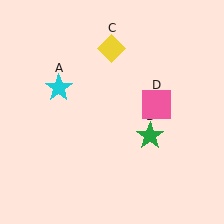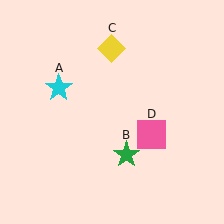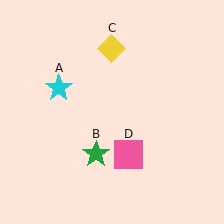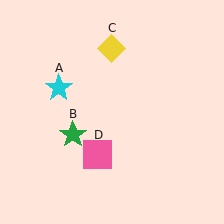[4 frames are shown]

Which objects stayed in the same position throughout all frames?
Cyan star (object A) and yellow diamond (object C) remained stationary.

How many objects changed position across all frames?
2 objects changed position: green star (object B), pink square (object D).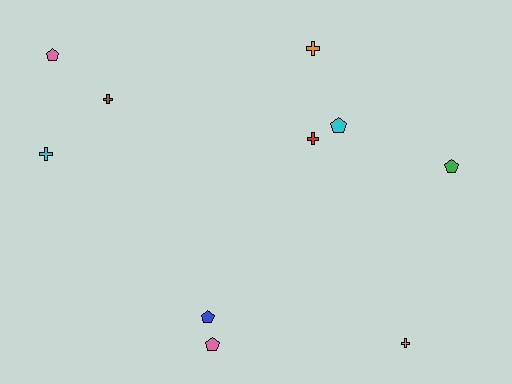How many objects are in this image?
There are 10 objects.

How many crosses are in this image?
There are 5 crosses.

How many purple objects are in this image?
There are no purple objects.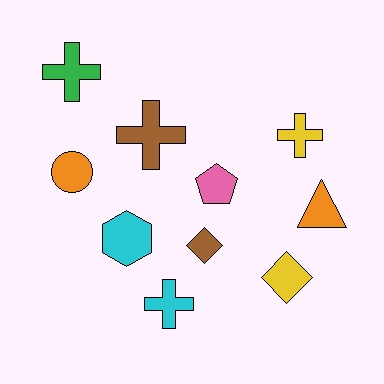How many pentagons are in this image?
There is 1 pentagon.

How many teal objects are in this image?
There are no teal objects.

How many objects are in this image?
There are 10 objects.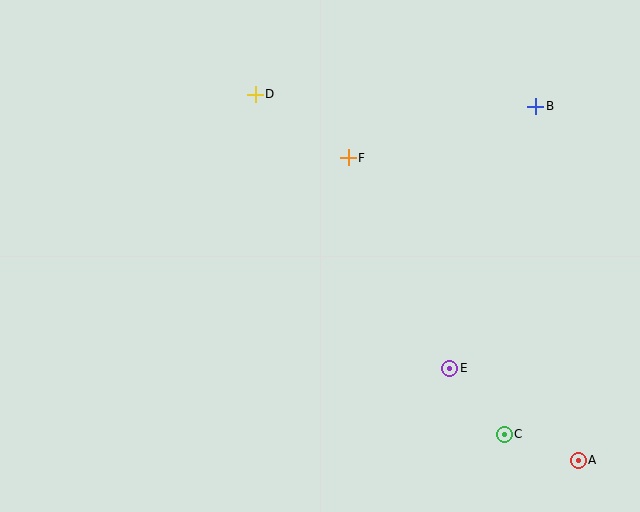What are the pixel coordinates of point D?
Point D is at (255, 94).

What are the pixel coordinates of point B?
Point B is at (536, 106).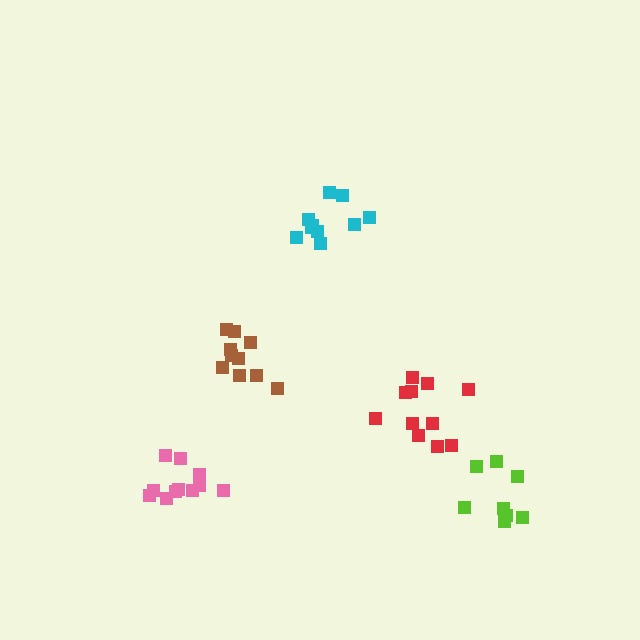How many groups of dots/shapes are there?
There are 5 groups.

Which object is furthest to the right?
The lime cluster is rightmost.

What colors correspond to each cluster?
The clusters are colored: red, cyan, pink, lime, brown.